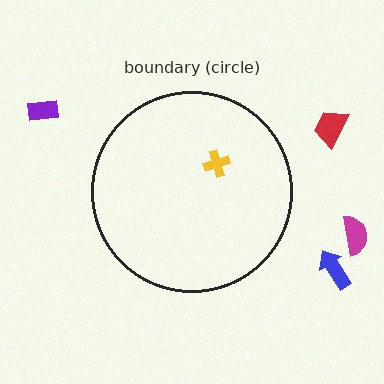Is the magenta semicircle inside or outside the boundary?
Outside.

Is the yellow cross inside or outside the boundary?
Inside.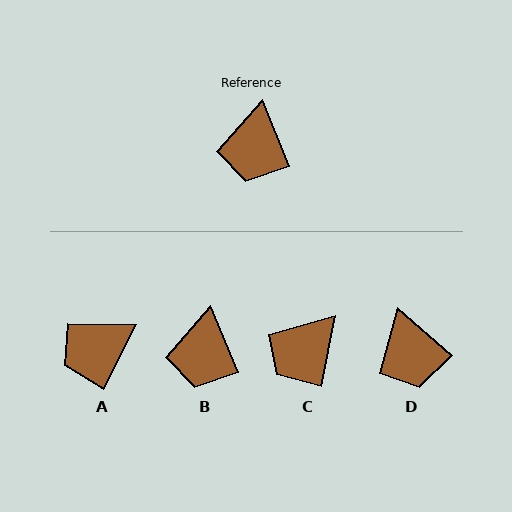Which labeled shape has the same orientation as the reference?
B.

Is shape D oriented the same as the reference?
No, it is off by about 26 degrees.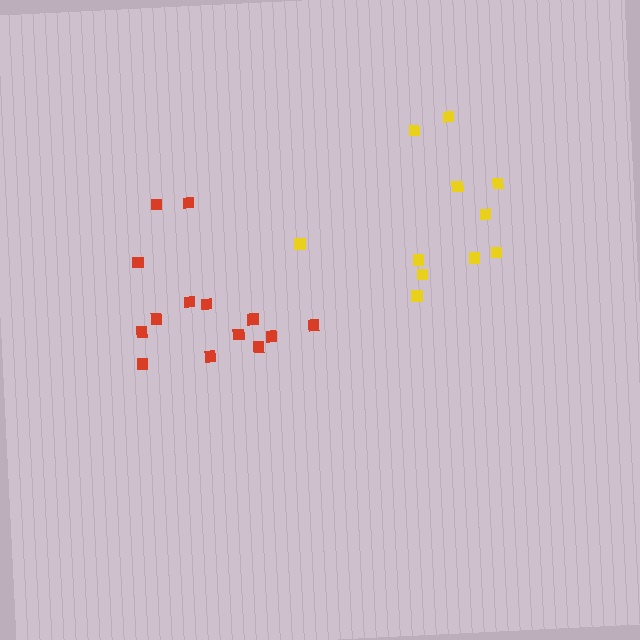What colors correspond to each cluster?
The clusters are colored: red, yellow.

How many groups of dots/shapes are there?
There are 2 groups.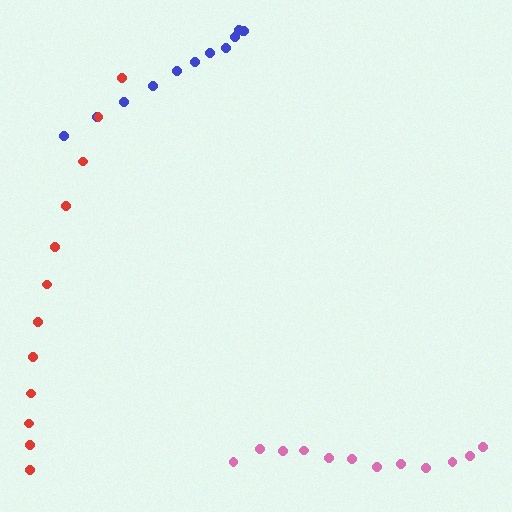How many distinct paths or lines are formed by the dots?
There are 3 distinct paths.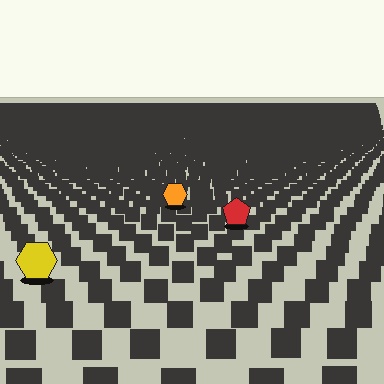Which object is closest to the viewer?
The yellow hexagon is closest. The texture marks near it are larger and more spread out.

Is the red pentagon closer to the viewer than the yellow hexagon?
No. The yellow hexagon is closer — you can tell from the texture gradient: the ground texture is coarser near it.